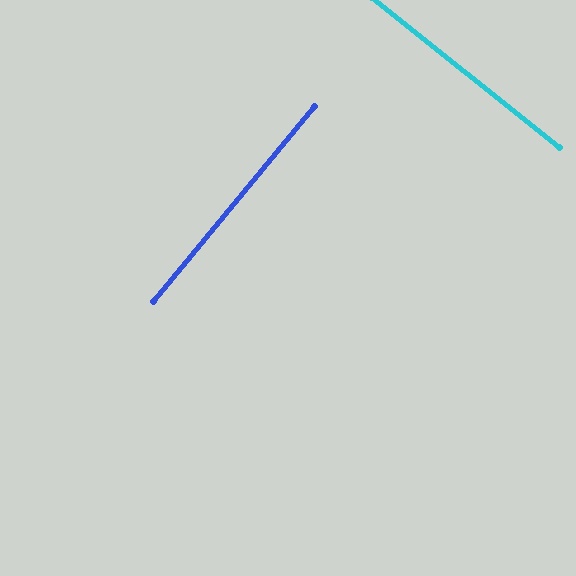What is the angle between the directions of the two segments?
Approximately 89 degrees.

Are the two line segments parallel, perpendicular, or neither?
Perpendicular — they meet at approximately 89°.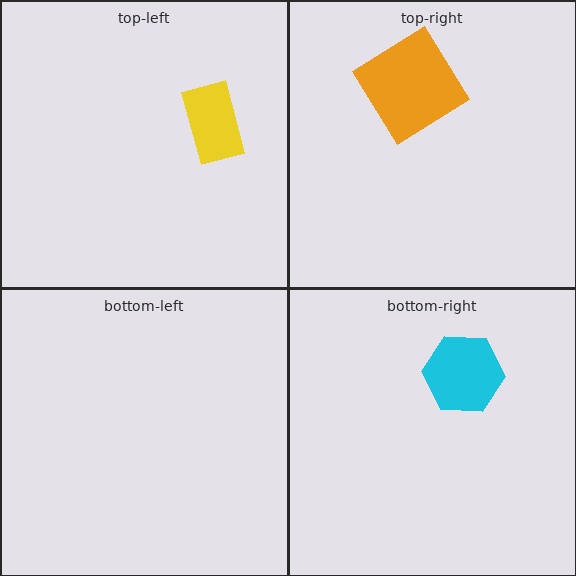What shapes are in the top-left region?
The yellow rectangle.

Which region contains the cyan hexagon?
The bottom-right region.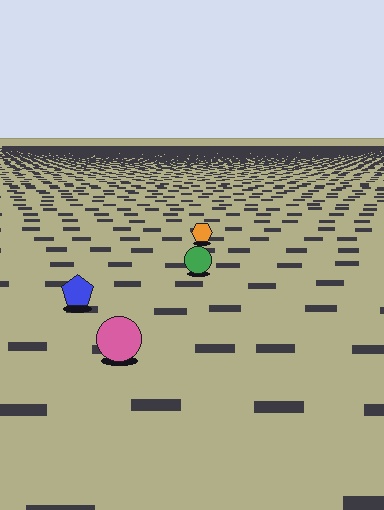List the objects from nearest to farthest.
From nearest to farthest: the pink circle, the blue pentagon, the green circle, the orange hexagon.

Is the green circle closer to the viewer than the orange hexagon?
Yes. The green circle is closer — you can tell from the texture gradient: the ground texture is coarser near it.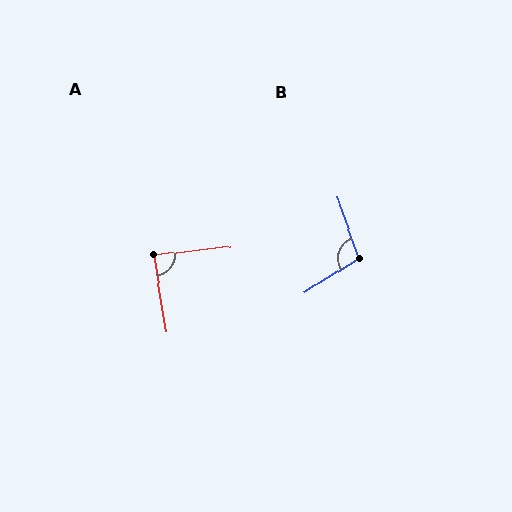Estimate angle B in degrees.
Approximately 102 degrees.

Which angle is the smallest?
A, at approximately 87 degrees.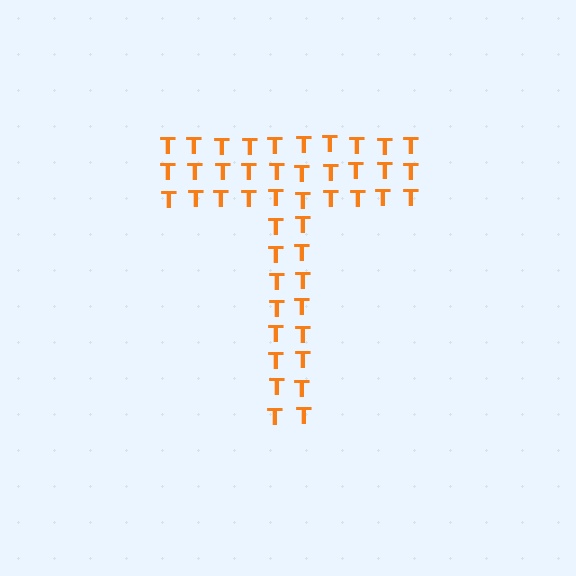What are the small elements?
The small elements are letter T's.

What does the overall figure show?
The overall figure shows the letter T.